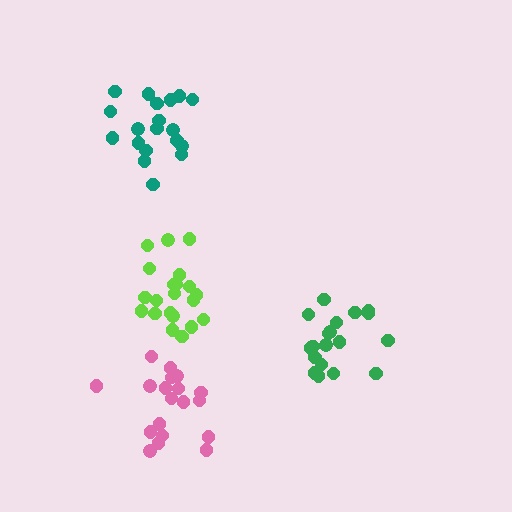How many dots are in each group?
Group 1: 19 dots, Group 2: 19 dots, Group 3: 21 dots, Group 4: 19 dots (78 total).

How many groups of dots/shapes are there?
There are 4 groups.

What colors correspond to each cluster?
The clusters are colored: teal, pink, lime, green.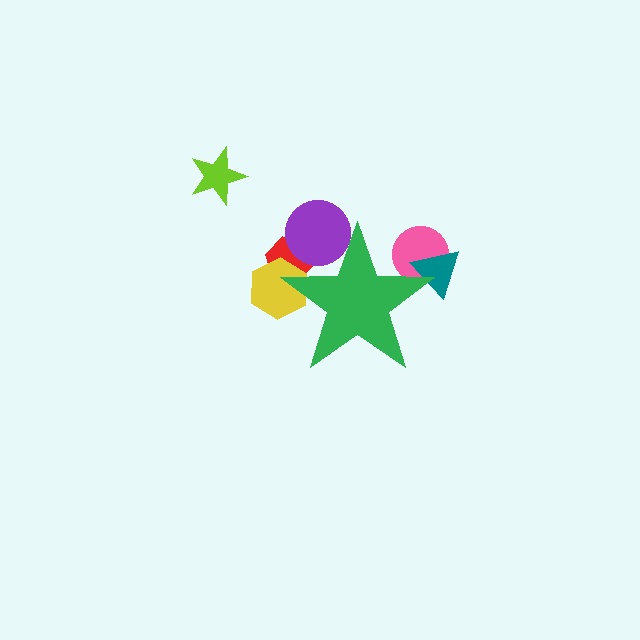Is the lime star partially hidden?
No, the lime star is fully visible.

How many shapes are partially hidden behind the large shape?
5 shapes are partially hidden.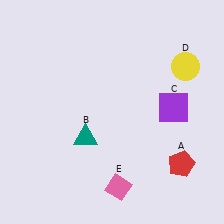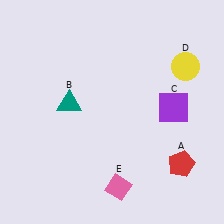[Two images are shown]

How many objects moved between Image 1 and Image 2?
1 object moved between the two images.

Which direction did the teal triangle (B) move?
The teal triangle (B) moved up.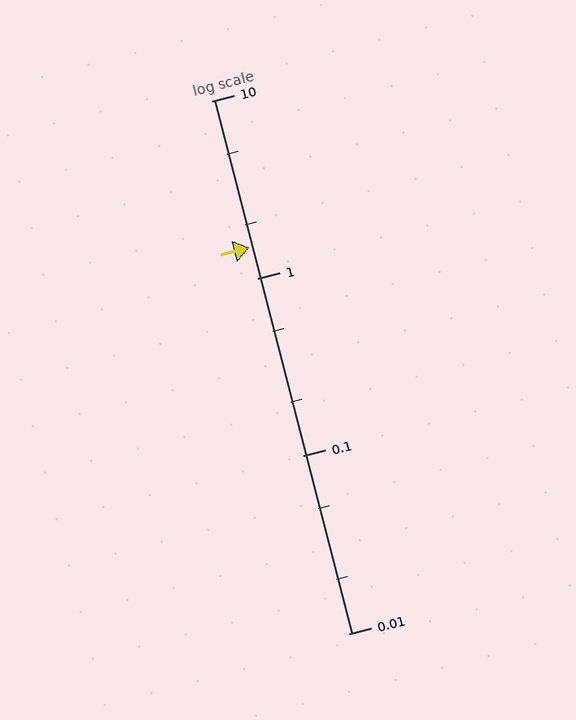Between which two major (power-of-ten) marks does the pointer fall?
The pointer is between 1 and 10.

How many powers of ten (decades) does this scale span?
The scale spans 3 decades, from 0.01 to 10.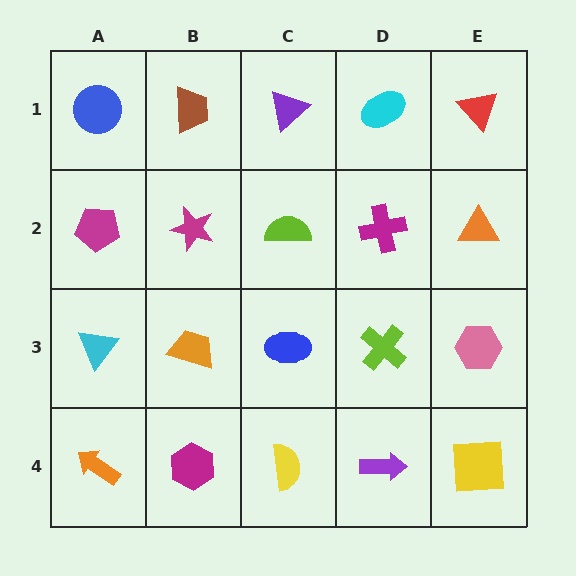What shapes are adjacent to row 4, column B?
An orange trapezoid (row 3, column B), an orange arrow (row 4, column A), a yellow semicircle (row 4, column C).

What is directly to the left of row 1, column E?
A cyan ellipse.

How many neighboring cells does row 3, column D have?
4.